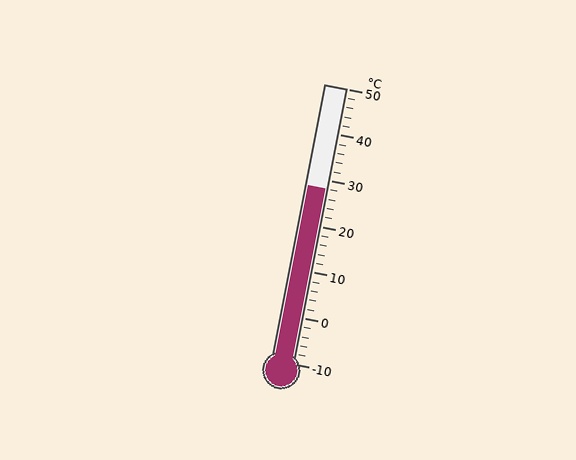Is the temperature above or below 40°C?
The temperature is below 40°C.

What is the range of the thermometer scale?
The thermometer scale ranges from -10°C to 50°C.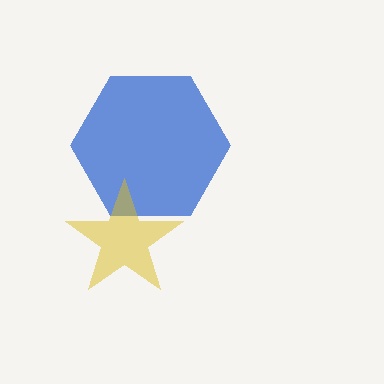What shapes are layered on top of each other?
The layered shapes are: a blue hexagon, a yellow star.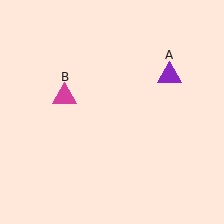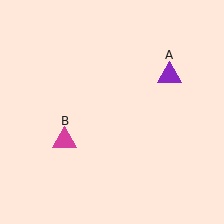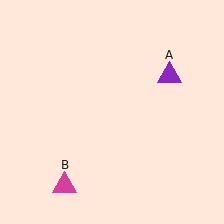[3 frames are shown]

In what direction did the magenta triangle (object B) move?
The magenta triangle (object B) moved down.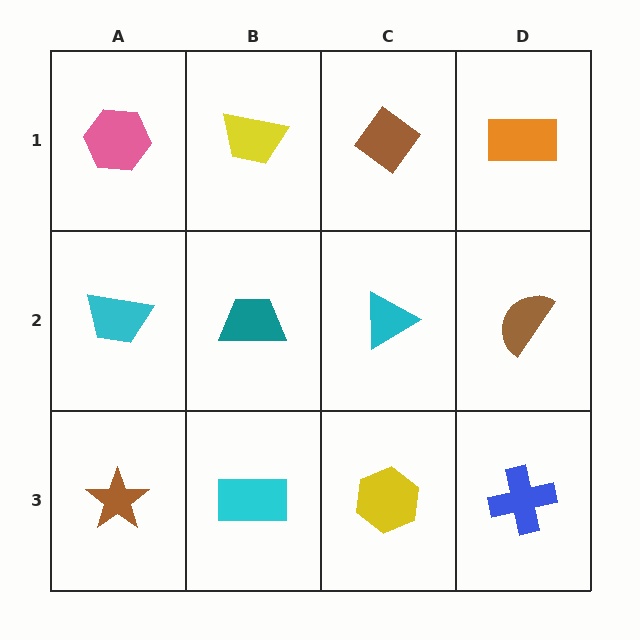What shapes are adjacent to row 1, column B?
A teal trapezoid (row 2, column B), a pink hexagon (row 1, column A), a brown diamond (row 1, column C).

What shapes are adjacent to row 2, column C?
A brown diamond (row 1, column C), a yellow hexagon (row 3, column C), a teal trapezoid (row 2, column B), a brown semicircle (row 2, column D).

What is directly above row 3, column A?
A cyan trapezoid.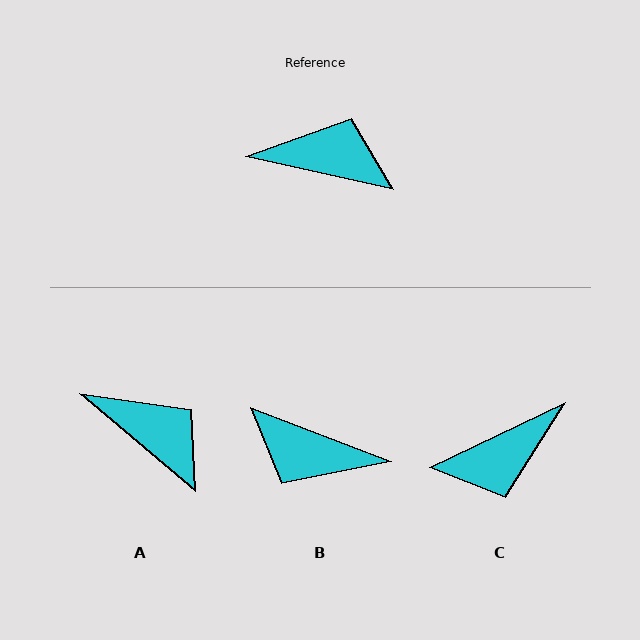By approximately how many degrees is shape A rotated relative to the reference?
Approximately 28 degrees clockwise.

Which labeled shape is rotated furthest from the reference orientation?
B, about 171 degrees away.